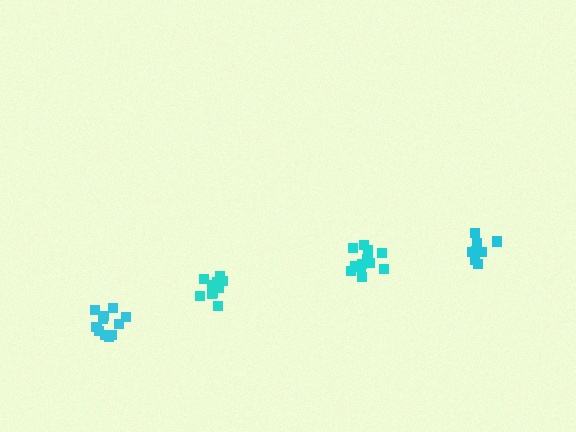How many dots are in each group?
Group 1: 11 dots, Group 2: 12 dots, Group 3: 9 dots, Group 4: 10 dots (42 total).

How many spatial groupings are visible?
There are 4 spatial groupings.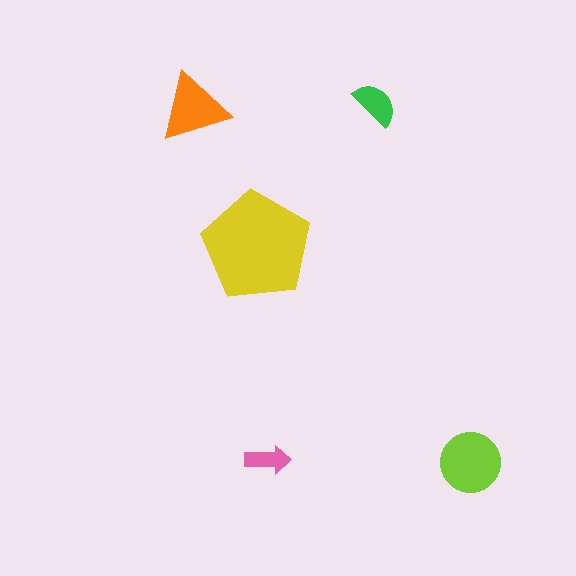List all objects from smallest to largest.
The pink arrow, the green semicircle, the orange triangle, the lime circle, the yellow pentagon.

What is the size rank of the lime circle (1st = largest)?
2nd.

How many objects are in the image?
There are 5 objects in the image.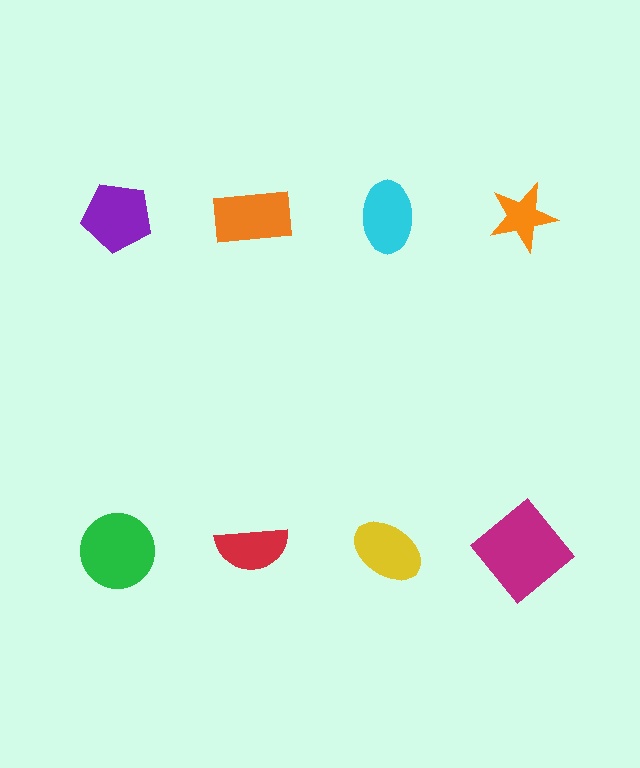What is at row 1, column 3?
A cyan ellipse.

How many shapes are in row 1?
4 shapes.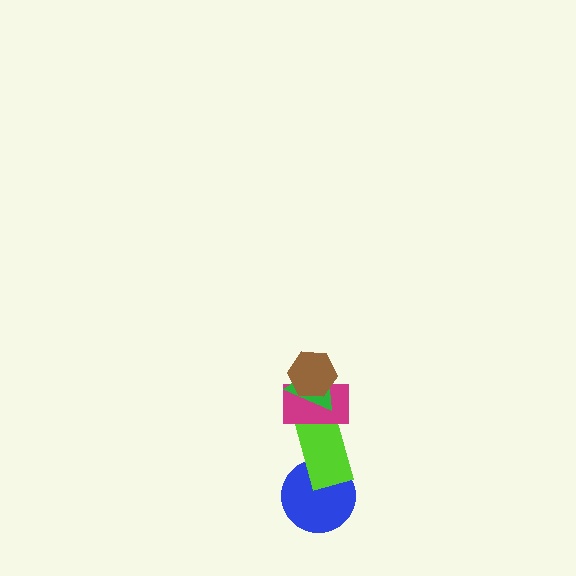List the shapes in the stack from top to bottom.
From top to bottom: the brown hexagon, the green triangle, the magenta rectangle, the lime rectangle, the blue circle.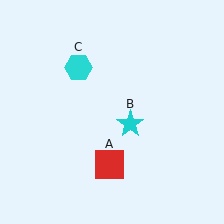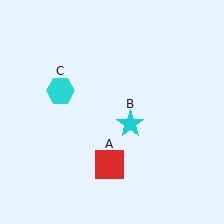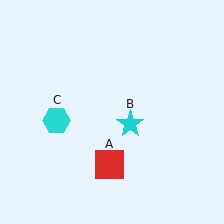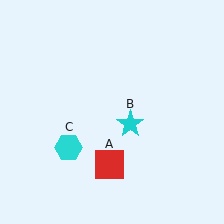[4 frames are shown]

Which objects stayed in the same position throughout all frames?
Red square (object A) and cyan star (object B) remained stationary.